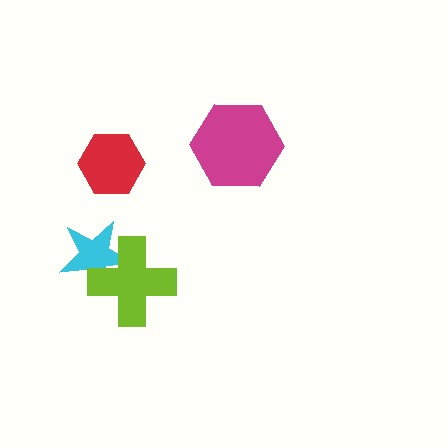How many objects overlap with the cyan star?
1 object overlaps with the cyan star.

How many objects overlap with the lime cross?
1 object overlaps with the lime cross.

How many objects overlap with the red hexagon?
0 objects overlap with the red hexagon.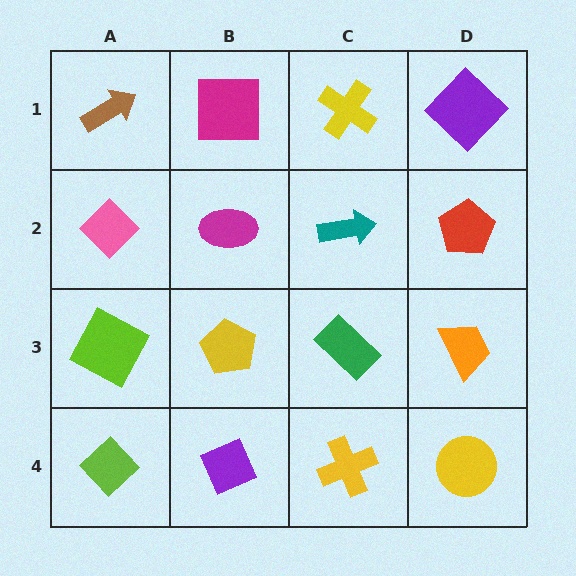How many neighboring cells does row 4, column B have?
3.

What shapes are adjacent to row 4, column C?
A green rectangle (row 3, column C), a purple diamond (row 4, column B), a yellow circle (row 4, column D).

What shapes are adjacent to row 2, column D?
A purple diamond (row 1, column D), an orange trapezoid (row 3, column D), a teal arrow (row 2, column C).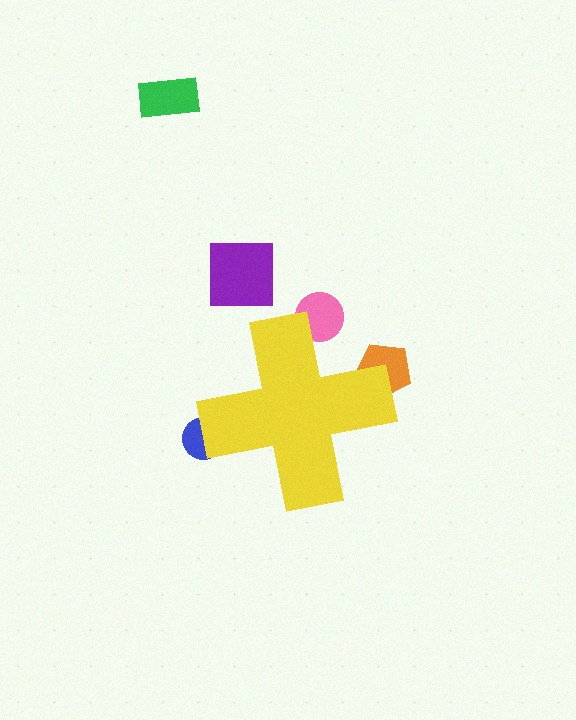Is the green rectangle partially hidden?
No, the green rectangle is fully visible.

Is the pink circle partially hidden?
Yes, the pink circle is partially hidden behind the yellow cross.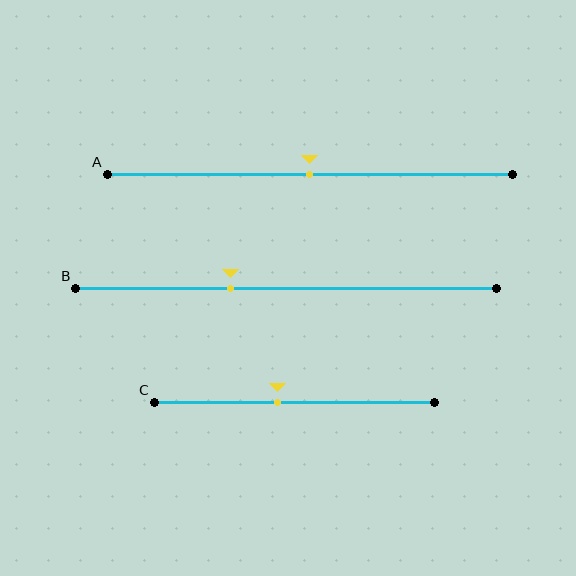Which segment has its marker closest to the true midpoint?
Segment A has its marker closest to the true midpoint.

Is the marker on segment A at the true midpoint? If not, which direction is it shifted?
Yes, the marker on segment A is at the true midpoint.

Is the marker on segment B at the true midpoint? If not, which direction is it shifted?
No, the marker on segment B is shifted to the left by about 13% of the segment length.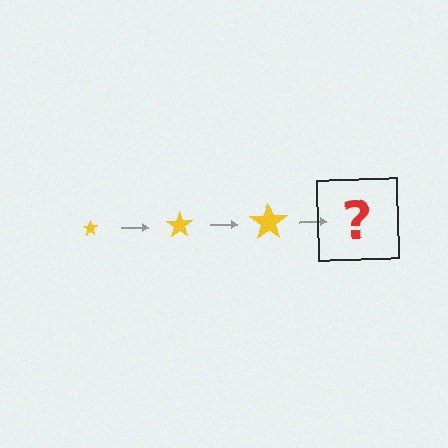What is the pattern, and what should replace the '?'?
The pattern is that the star gets progressively larger each step. The '?' should be a yellow star, larger than the previous one.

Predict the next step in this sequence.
The next step is a yellow star, larger than the previous one.